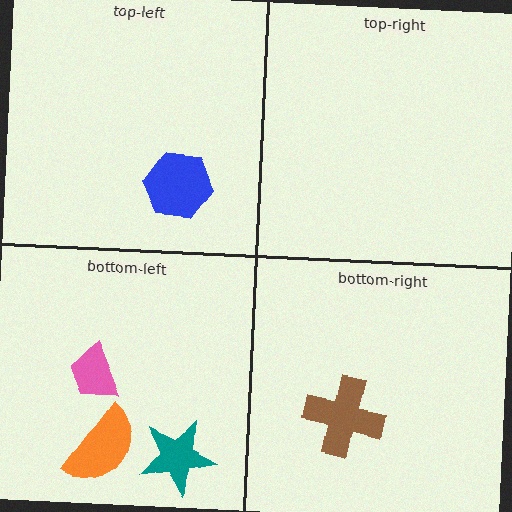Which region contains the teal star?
The bottom-left region.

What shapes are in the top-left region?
The blue hexagon.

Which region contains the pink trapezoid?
The bottom-left region.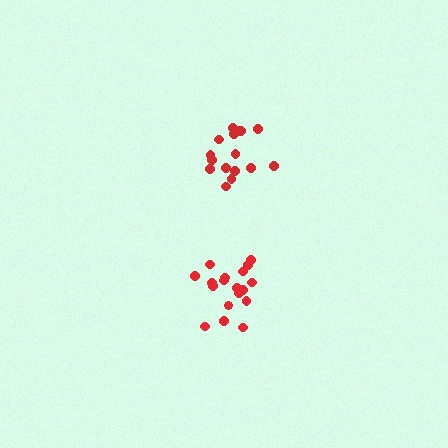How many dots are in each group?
Group 1: 18 dots, Group 2: 16 dots (34 total).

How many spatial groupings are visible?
There are 2 spatial groupings.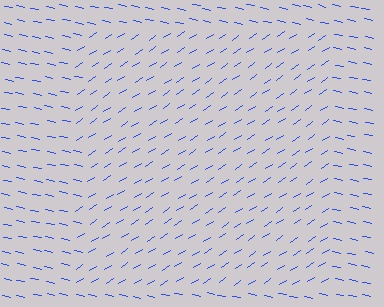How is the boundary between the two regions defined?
The boundary is defined purely by a change in line orientation (approximately 45 degrees difference). All lines are the same color and thickness.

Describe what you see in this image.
The image is filled with small blue line segments. A rectangle region in the image has lines oriented differently from the surrounding lines, creating a visible texture boundary.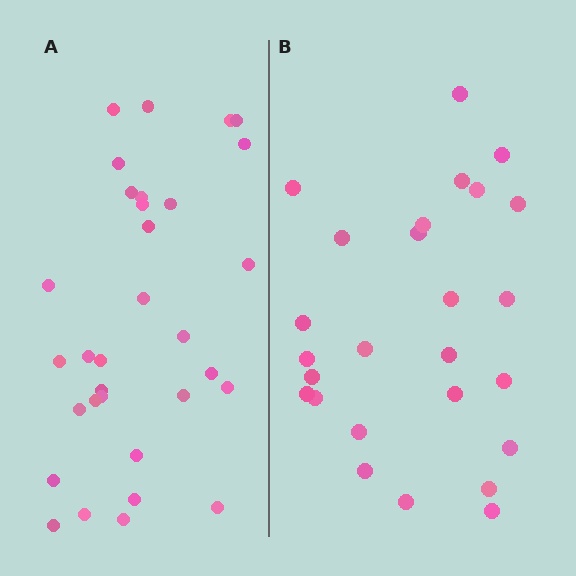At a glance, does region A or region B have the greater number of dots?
Region A (the left region) has more dots.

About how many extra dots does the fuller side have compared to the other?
Region A has about 6 more dots than region B.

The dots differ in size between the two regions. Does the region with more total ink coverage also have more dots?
No. Region B has more total ink coverage because its dots are larger, but region A actually contains more individual dots. Total area can be misleading — the number of items is what matters here.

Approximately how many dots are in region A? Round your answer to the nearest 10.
About 30 dots. (The exact count is 32, which rounds to 30.)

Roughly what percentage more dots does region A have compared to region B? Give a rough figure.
About 25% more.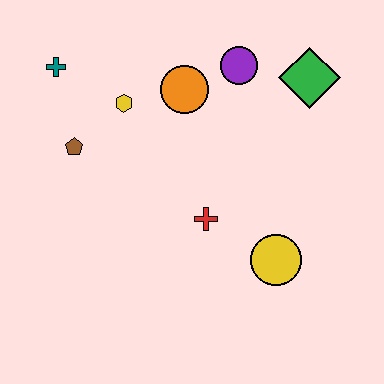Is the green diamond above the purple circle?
No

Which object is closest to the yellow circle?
The red cross is closest to the yellow circle.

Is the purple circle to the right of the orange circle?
Yes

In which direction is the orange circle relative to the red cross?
The orange circle is above the red cross.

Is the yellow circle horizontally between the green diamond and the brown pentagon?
Yes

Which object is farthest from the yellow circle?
The teal cross is farthest from the yellow circle.